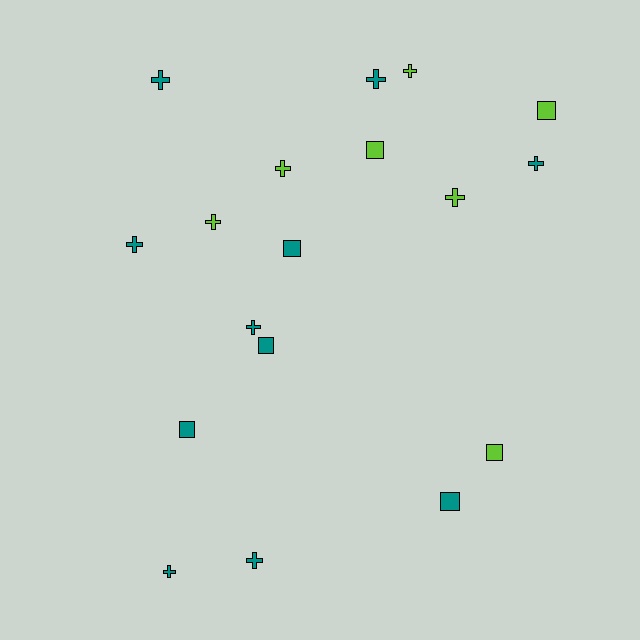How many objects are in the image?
There are 18 objects.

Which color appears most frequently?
Teal, with 11 objects.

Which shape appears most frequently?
Cross, with 11 objects.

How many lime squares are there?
There are 3 lime squares.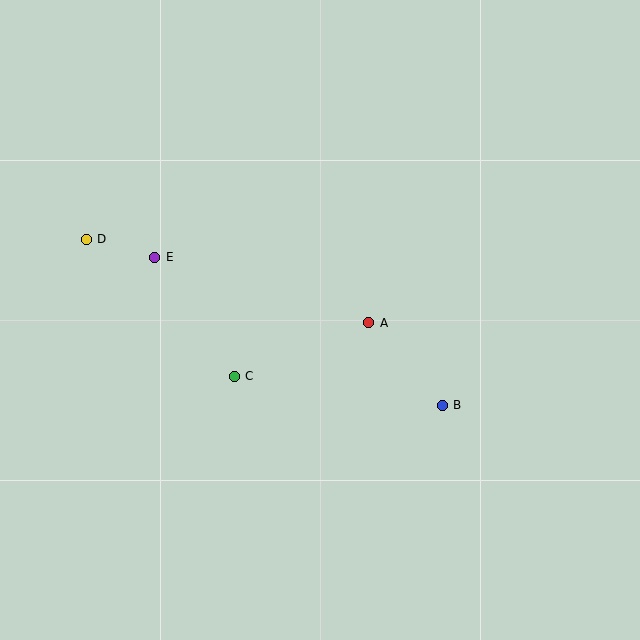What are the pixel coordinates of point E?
Point E is at (155, 257).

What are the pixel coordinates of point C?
Point C is at (234, 376).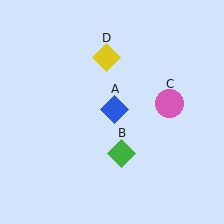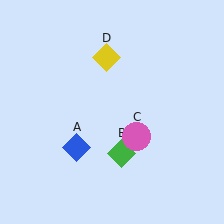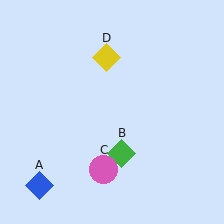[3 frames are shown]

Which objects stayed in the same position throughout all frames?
Green diamond (object B) and yellow diamond (object D) remained stationary.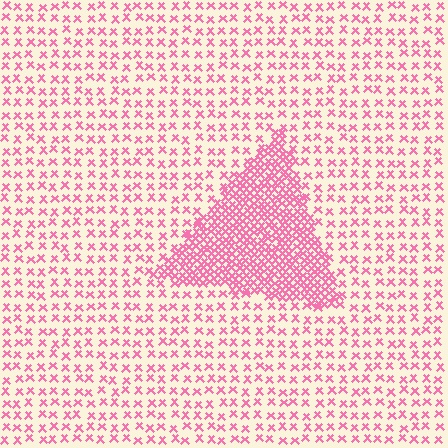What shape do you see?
I see a triangle.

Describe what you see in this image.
The image contains small pink elements arranged at two different densities. A triangle-shaped region is visible where the elements are more densely packed than the surrounding area.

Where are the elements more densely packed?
The elements are more densely packed inside the triangle boundary.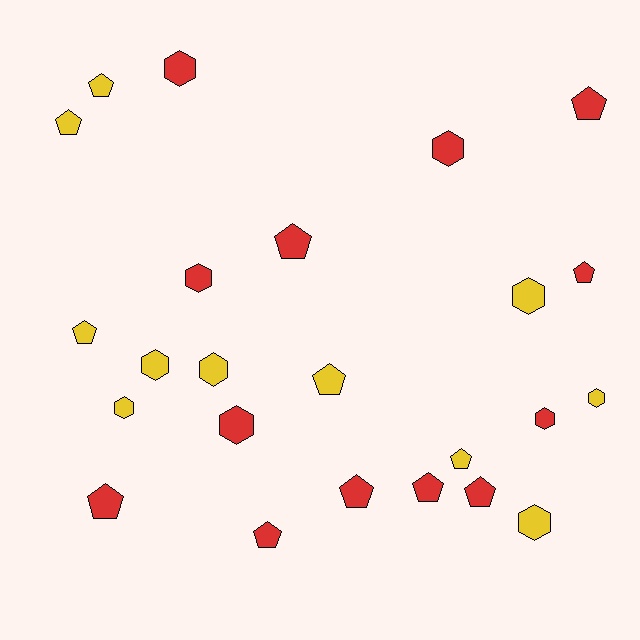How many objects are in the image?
There are 24 objects.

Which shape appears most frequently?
Pentagon, with 13 objects.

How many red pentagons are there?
There are 8 red pentagons.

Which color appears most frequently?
Red, with 13 objects.